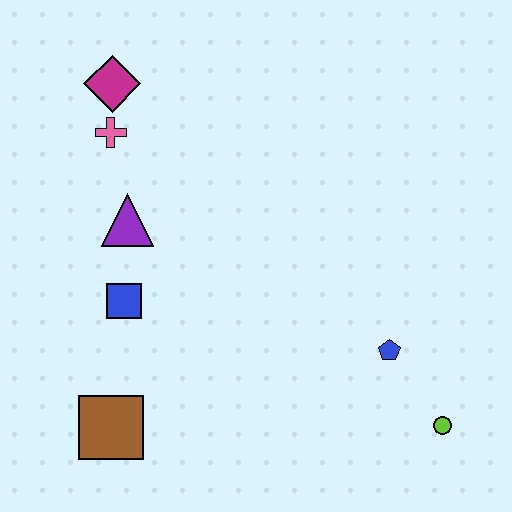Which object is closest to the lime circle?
The blue pentagon is closest to the lime circle.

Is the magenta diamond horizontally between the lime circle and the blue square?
No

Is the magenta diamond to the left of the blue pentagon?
Yes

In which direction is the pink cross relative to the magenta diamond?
The pink cross is below the magenta diamond.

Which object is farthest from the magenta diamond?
The lime circle is farthest from the magenta diamond.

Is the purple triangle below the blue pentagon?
No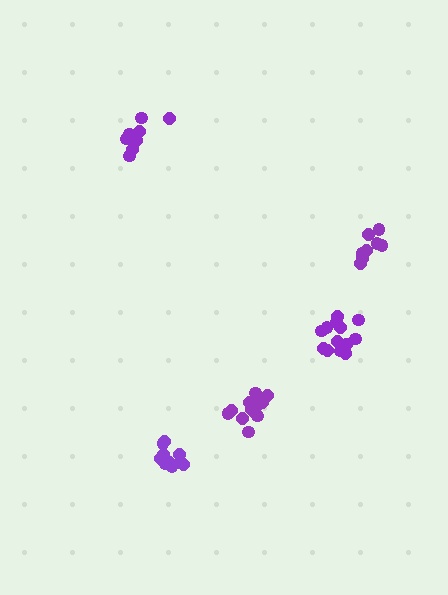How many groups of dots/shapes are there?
There are 5 groups.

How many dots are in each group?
Group 1: 8 dots, Group 2: 10 dots, Group 3: 9 dots, Group 4: 14 dots, Group 5: 14 dots (55 total).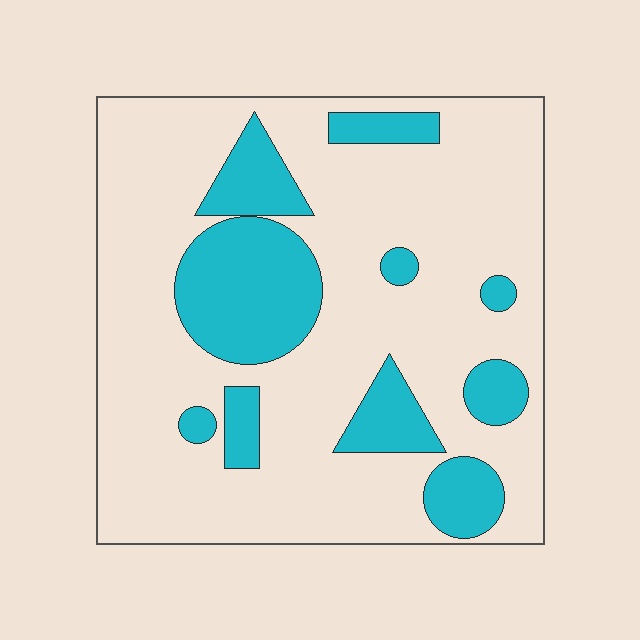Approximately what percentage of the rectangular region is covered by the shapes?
Approximately 25%.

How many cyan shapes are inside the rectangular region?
10.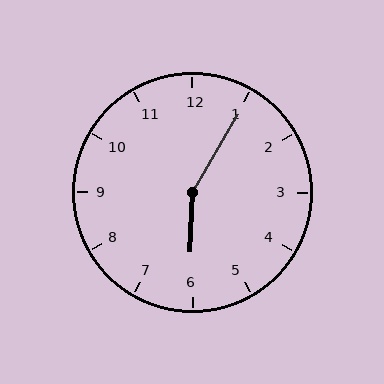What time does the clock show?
6:05.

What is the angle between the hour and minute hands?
Approximately 152 degrees.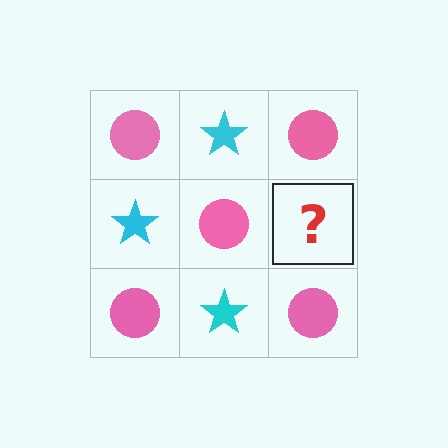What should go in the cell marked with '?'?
The missing cell should contain a cyan star.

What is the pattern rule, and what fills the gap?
The rule is that it alternates pink circle and cyan star in a checkerboard pattern. The gap should be filled with a cyan star.